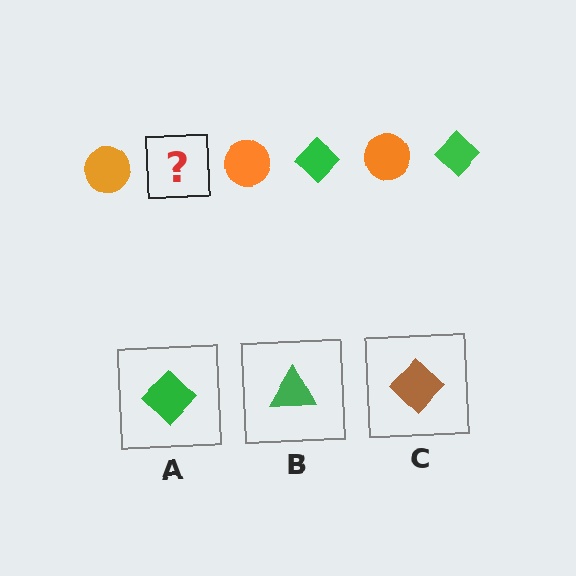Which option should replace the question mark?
Option A.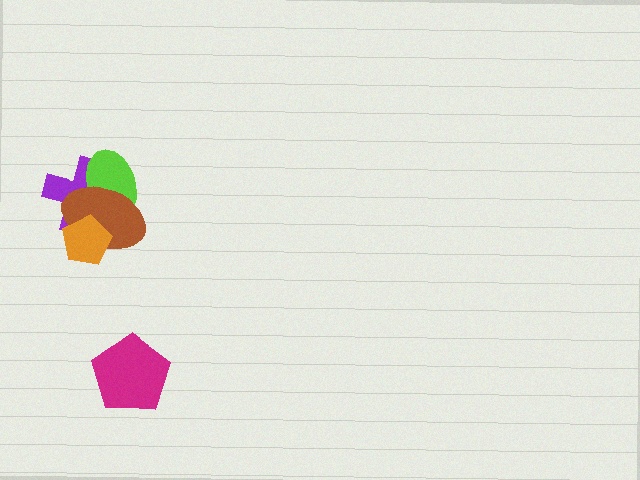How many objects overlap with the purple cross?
3 objects overlap with the purple cross.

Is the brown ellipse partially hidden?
Yes, it is partially covered by another shape.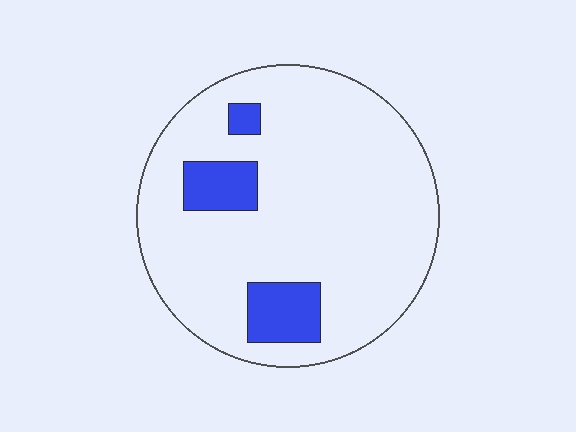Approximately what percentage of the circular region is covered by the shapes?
Approximately 15%.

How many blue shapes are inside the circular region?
3.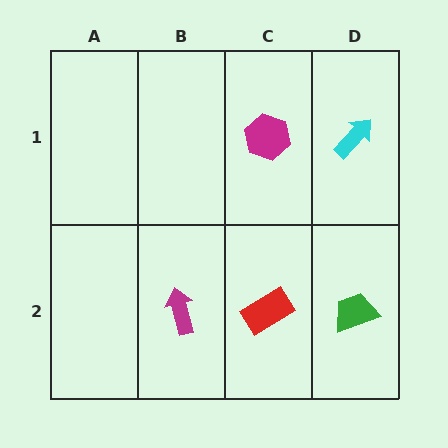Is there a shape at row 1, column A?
No, that cell is empty.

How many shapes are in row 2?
3 shapes.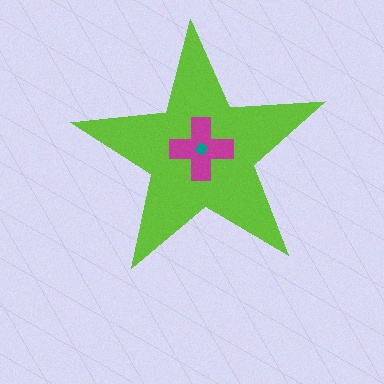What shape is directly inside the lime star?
The magenta cross.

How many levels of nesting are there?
3.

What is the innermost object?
The teal diamond.